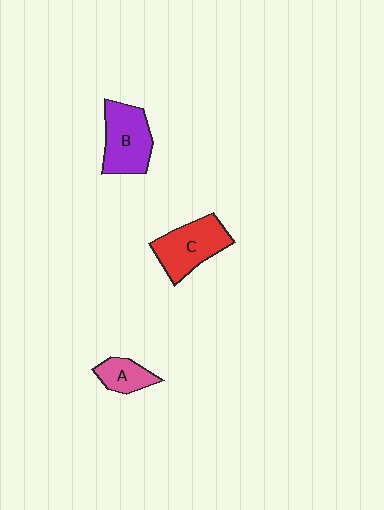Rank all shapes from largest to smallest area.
From largest to smallest: B (purple), C (red), A (pink).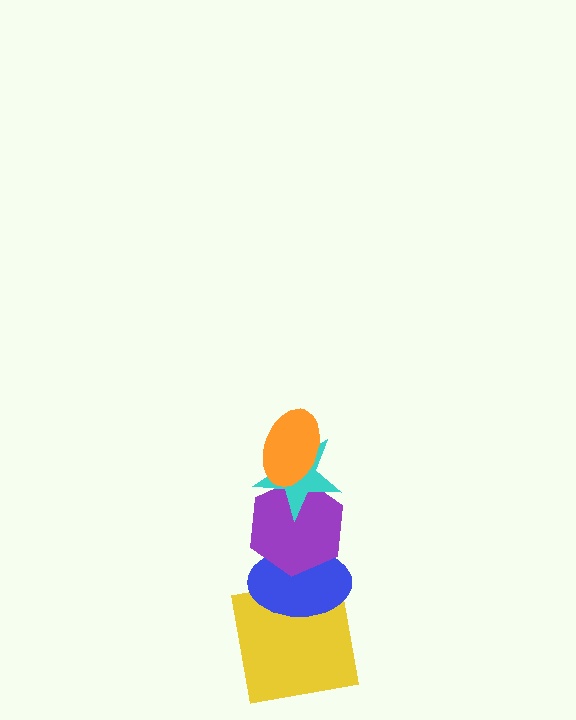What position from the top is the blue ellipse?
The blue ellipse is 4th from the top.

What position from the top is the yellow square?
The yellow square is 5th from the top.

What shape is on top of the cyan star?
The orange ellipse is on top of the cyan star.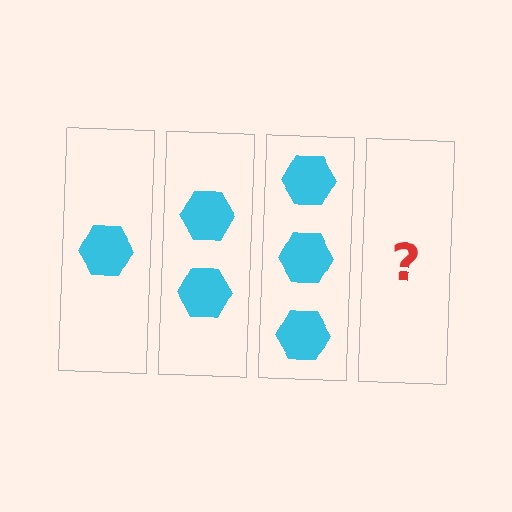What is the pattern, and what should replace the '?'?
The pattern is that each step adds one more hexagon. The '?' should be 4 hexagons.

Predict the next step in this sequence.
The next step is 4 hexagons.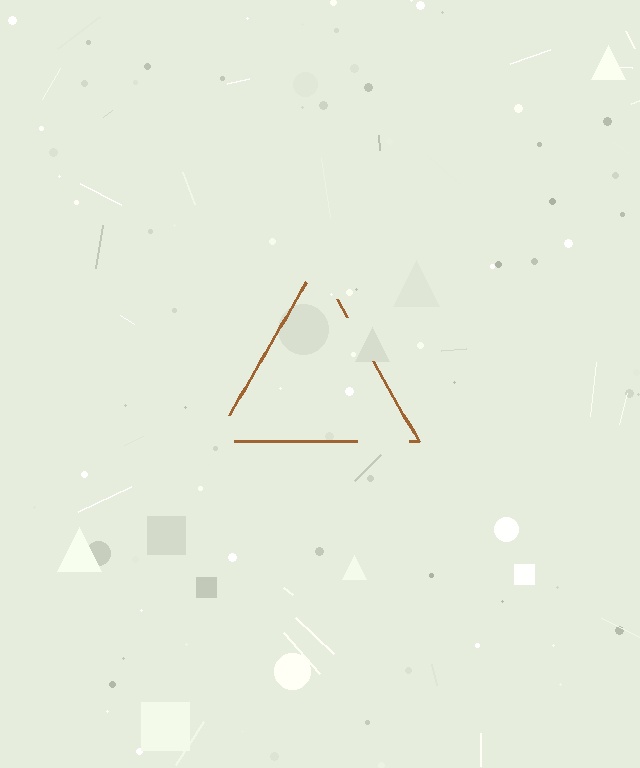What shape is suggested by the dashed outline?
The dashed outline suggests a triangle.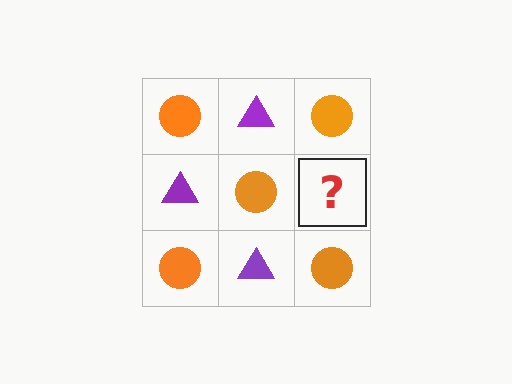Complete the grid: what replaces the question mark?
The question mark should be replaced with a purple triangle.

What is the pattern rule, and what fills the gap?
The rule is that it alternates orange circle and purple triangle in a checkerboard pattern. The gap should be filled with a purple triangle.